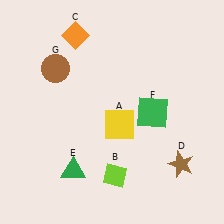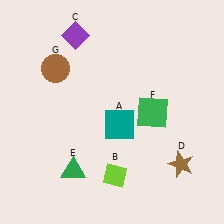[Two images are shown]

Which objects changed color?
A changed from yellow to teal. C changed from orange to purple.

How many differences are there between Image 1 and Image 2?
There are 2 differences between the two images.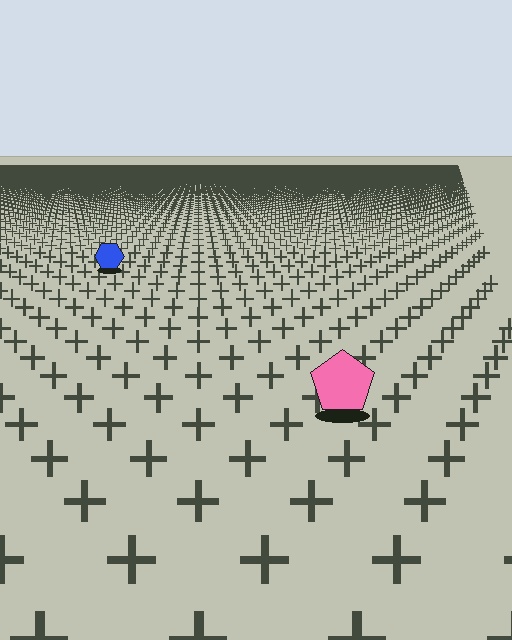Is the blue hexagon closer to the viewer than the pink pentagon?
No. The pink pentagon is closer — you can tell from the texture gradient: the ground texture is coarser near it.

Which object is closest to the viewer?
The pink pentagon is closest. The texture marks near it are larger and more spread out.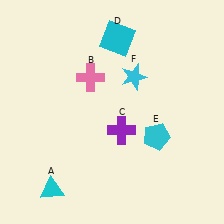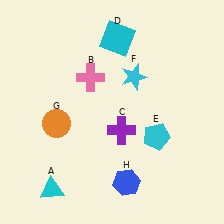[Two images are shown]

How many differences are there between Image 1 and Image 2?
There are 2 differences between the two images.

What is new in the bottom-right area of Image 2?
A blue hexagon (H) was added in the bottom-right area of Image 2.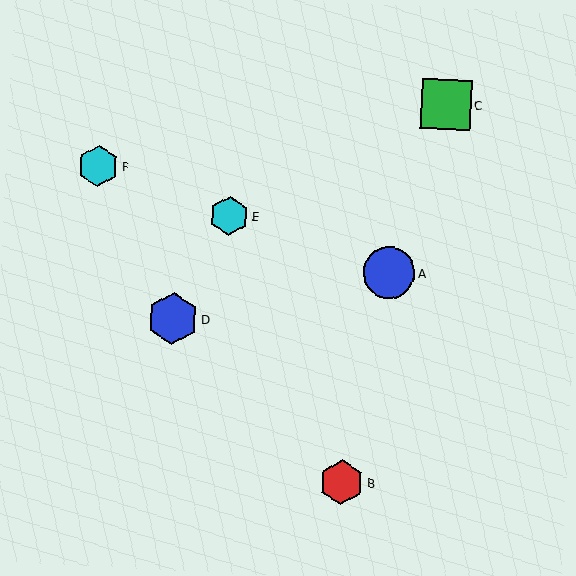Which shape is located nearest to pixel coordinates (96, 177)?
The cyan hexagon (labeled F) at (98, 166) is nearest to that location.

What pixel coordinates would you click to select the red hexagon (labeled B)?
Click at (342, 482) to select the red hexagon B.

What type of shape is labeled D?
Shape D is a blue hexagon.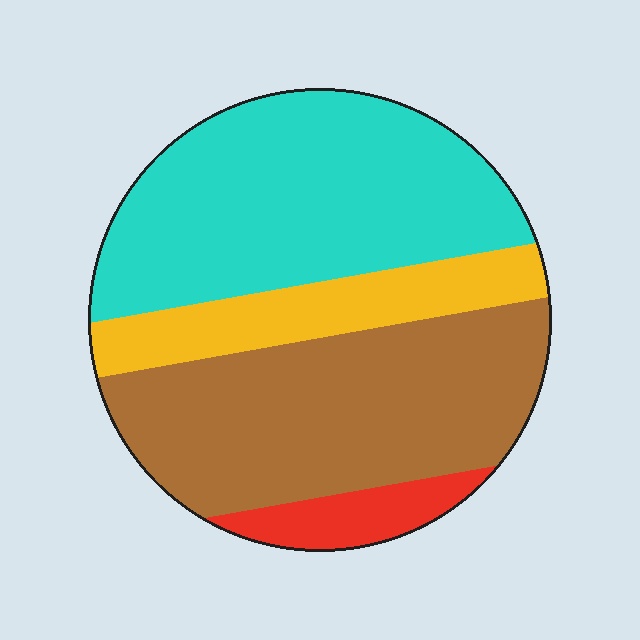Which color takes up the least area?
Red, at roughly 5%.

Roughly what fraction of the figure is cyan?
Cyan takes up about two fifths (2/5) of the figure.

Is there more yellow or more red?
Yellow.